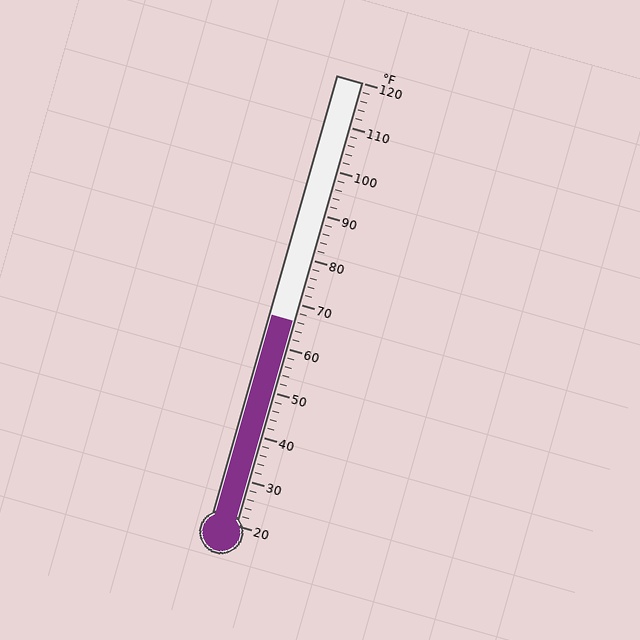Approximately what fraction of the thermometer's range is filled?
The thermometer is filled to approximately 45% of its range.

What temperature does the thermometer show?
The thermometer shows approximately 66°F.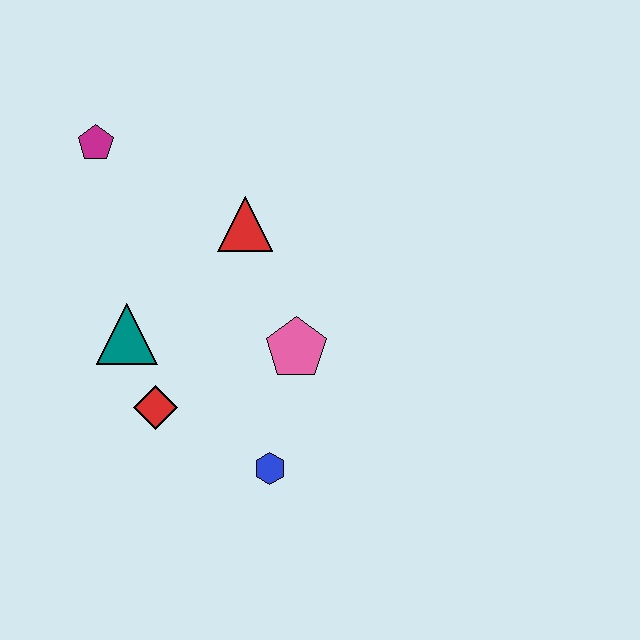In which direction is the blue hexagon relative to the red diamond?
The blue hexagon is to the right of the red diamond.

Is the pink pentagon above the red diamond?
Yes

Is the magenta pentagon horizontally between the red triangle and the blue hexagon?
No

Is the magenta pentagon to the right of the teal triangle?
No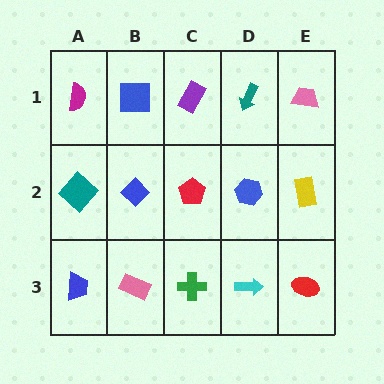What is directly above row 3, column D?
A blue hexagon.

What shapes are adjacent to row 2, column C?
A purple rectangle (row 1, column C), a green cross (row 3, column C), a blue diamond (row 2, column B), a blue hexagon (row 2, column D).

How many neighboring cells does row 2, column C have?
4.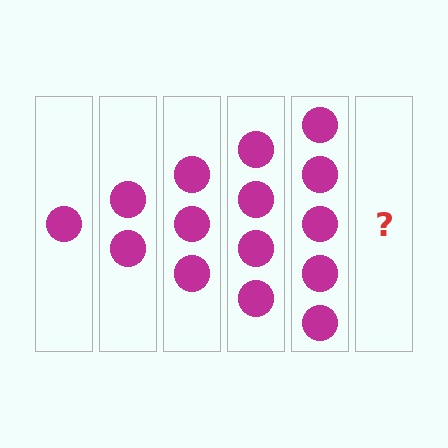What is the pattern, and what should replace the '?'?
The pattern is that each step adds one more circle. The '?' should be 6 circles.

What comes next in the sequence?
The next element should be 6 circles.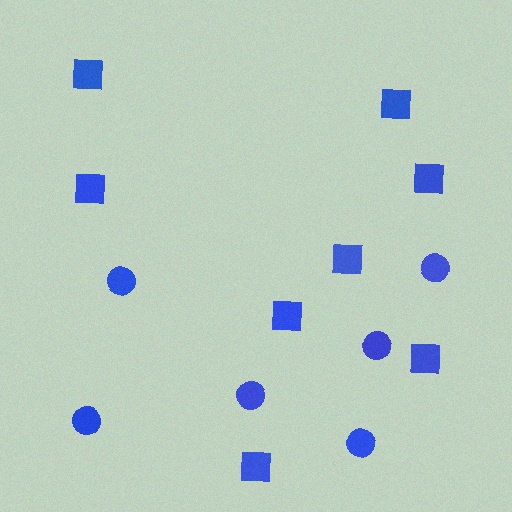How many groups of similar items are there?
There are 2 groups: one group of circles (6) and one group of squares (8).